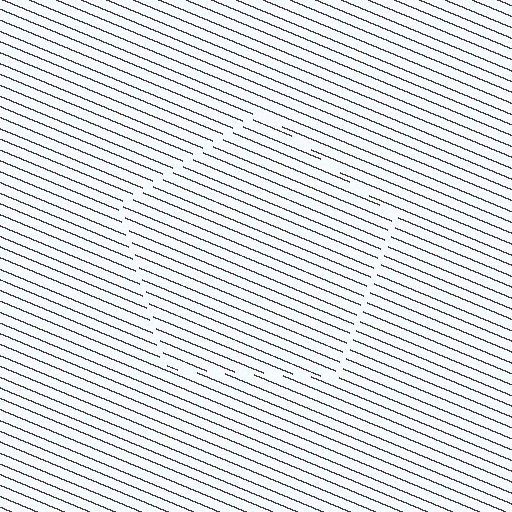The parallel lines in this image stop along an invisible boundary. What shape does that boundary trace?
An illusory pentagon. The interior of the shape contains the same grating, shifted by half a period — the contour is defined by the phase discontinuity where line-ends from the inner and outer gratings abut.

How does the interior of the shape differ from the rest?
The interior of the shape contains the same grating, shifted by half a period — the contour is defined by the phase discontinuity where line-ends from the inner and outer gratings abut.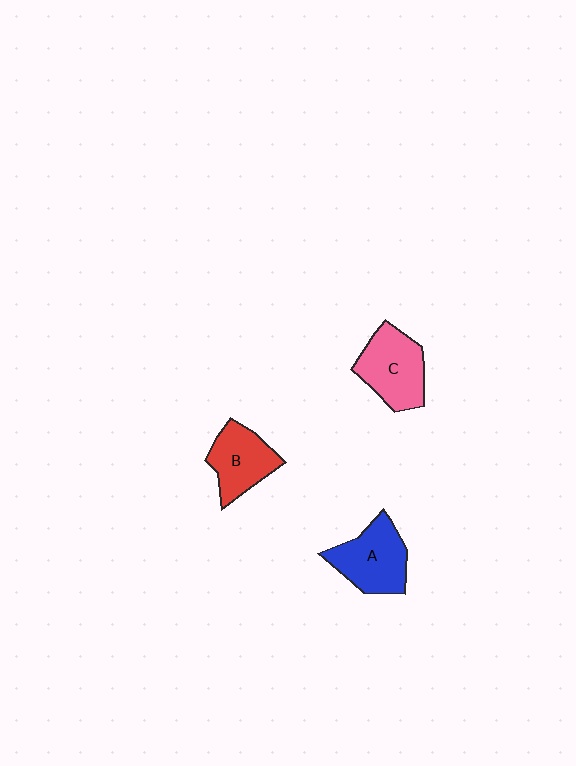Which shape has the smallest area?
Shape B (red).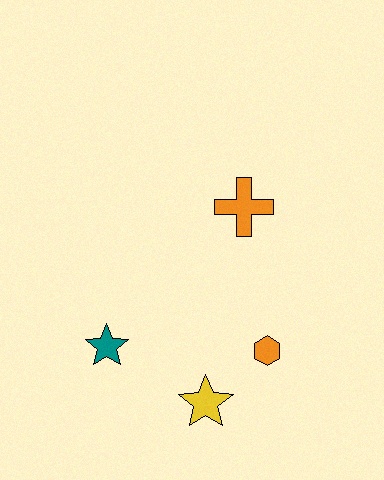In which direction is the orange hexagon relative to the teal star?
The orange hexagon is to the right of the teal star.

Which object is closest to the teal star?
The yellow star is closest to the teal star.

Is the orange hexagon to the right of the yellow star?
Yes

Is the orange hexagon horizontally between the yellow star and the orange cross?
No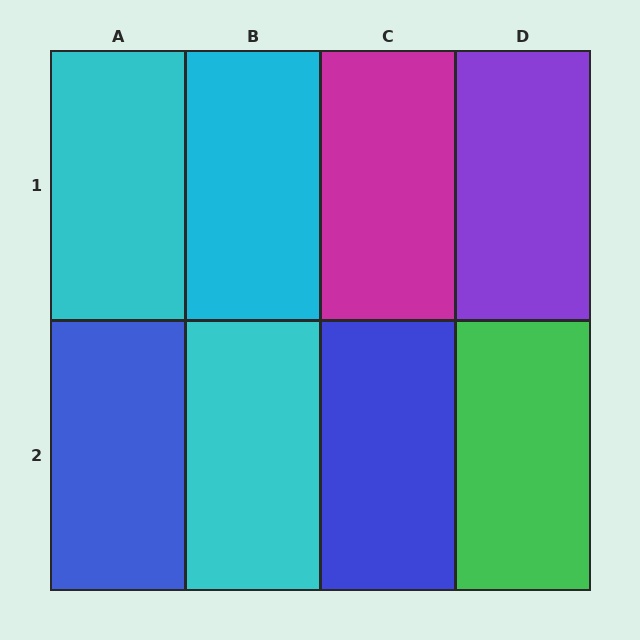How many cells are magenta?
1 cell is magenta.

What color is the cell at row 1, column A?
Cyan.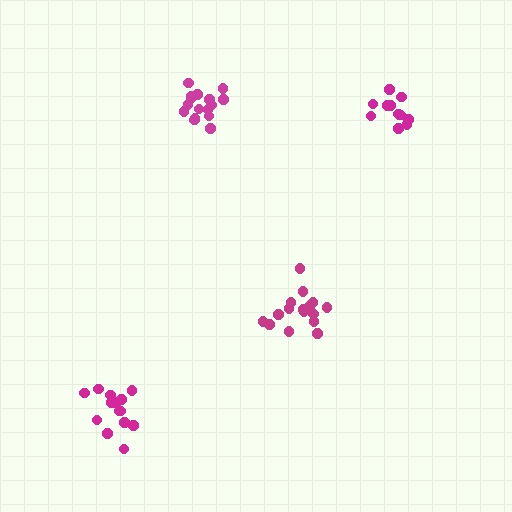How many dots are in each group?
Group 1: 12 dots, Group 2: 16 dots, Group 3: 16 dots, Group 4: 14 dots (58 total).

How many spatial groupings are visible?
There are 4 spatial groupings.